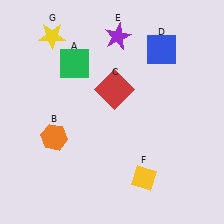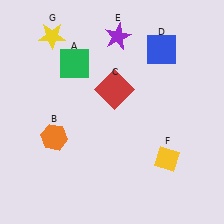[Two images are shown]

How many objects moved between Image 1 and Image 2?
1 object moved between the two images.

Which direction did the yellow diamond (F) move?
The yellow diamond (F) moved right.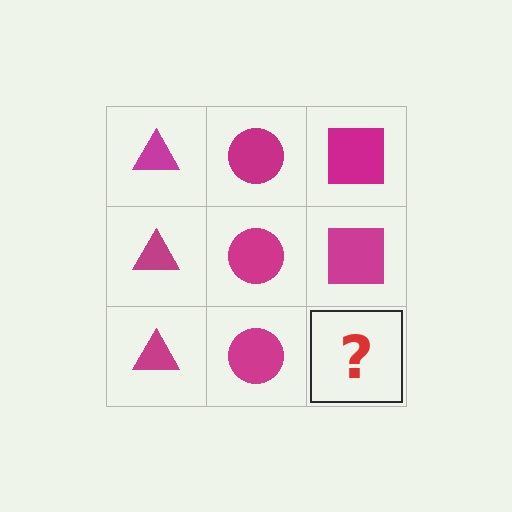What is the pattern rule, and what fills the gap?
The rule is that each column has a consistent shape. The gap should be filled with a magenta square.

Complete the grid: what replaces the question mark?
The question mark should be replaced with a magenta square.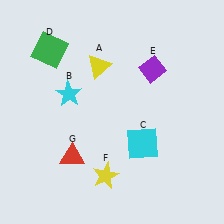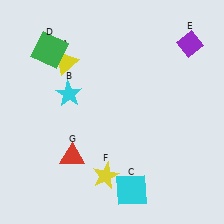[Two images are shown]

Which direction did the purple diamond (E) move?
The purple diamond (E) moved right.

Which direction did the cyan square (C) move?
The cyan square (C) moved down.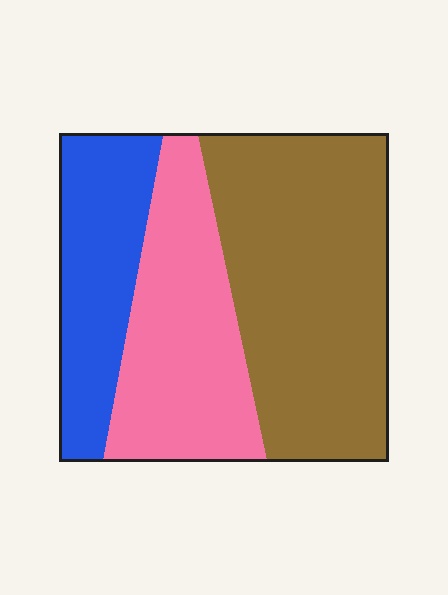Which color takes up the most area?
Brown, at roughly 45%.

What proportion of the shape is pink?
Pink covers about 30% of the shape.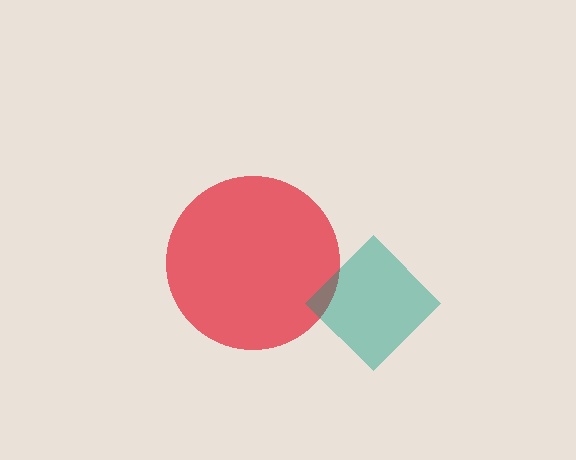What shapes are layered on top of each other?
The layered shapes are: a red circle, a teal diamond.